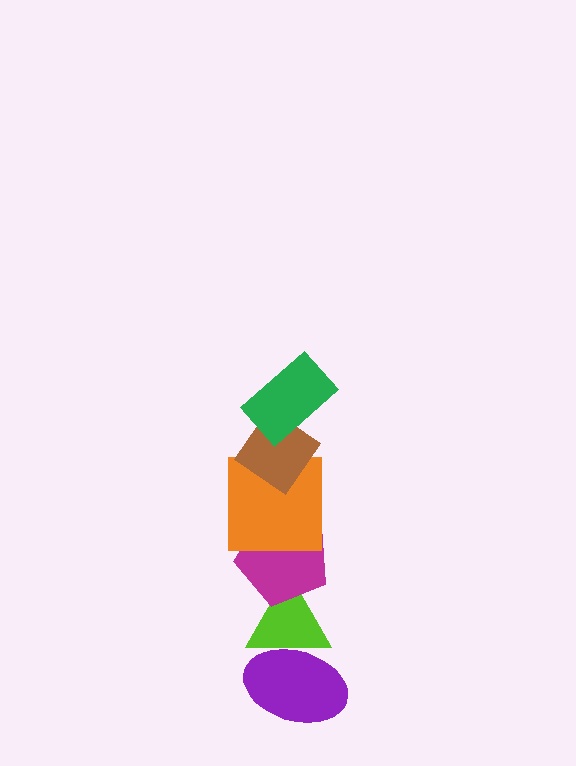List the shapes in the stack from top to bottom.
From top to bottom: the green rectangle, the brown diamond, the orange square, the magenta pentagon, the lime triangle, the purple ellipse.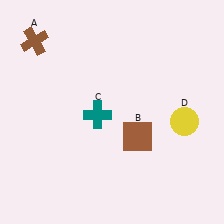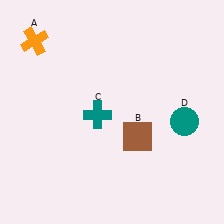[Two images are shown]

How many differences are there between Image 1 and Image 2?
There are 2 differences between the two images.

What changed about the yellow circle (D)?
In Image 1, D is yellow. In Image 2, it changed to teal.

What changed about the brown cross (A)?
In Image 1, A is brown. In Image 2, it changed to orange.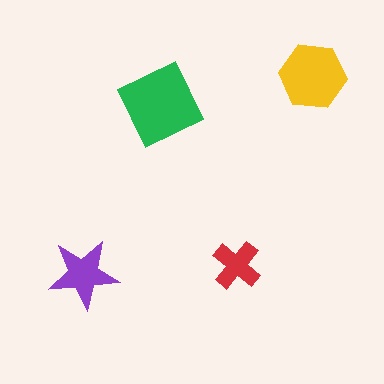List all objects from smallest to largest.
The red cross, the purple star, the yellow hexagon, the green diamond.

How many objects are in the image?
There are 4 objects in the image.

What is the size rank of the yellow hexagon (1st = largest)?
2nd.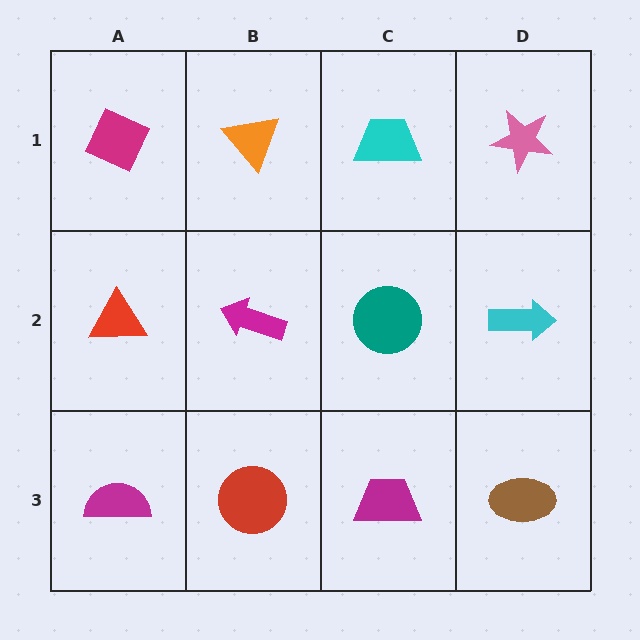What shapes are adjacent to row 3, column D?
A cyan arrow (row 2, column D), a magenta trapezoid (row 3, column C).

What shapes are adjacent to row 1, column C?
A teal circle (row 2, column C), an orange triangle (row 1, column B), a pink star (row 1, column D).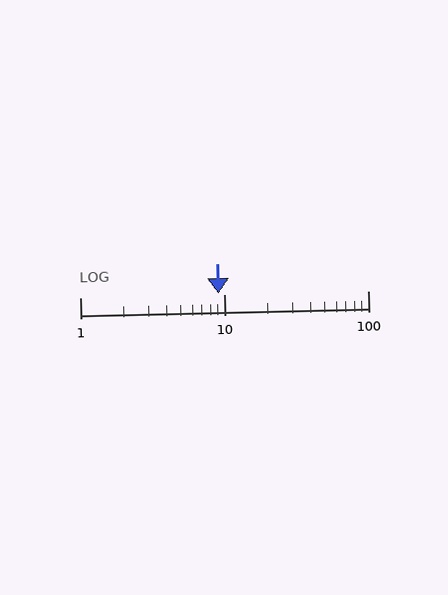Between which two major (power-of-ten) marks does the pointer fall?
The pointer is between 1 and 10.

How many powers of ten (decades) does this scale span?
The scale spans 2 decades, from 1 to 100.